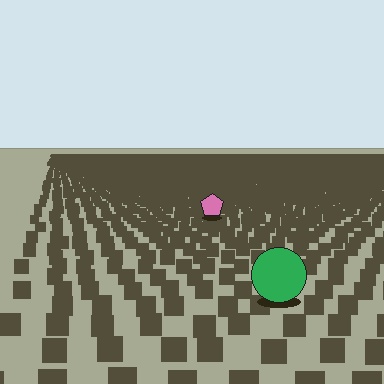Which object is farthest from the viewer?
The pink pentagon is farthest from the viewer. It appears smaller and the ground texture around it is denser.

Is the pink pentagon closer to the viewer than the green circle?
No. The green circle is closer — you can tell from the texture gradient: the ground texture is coarser near it.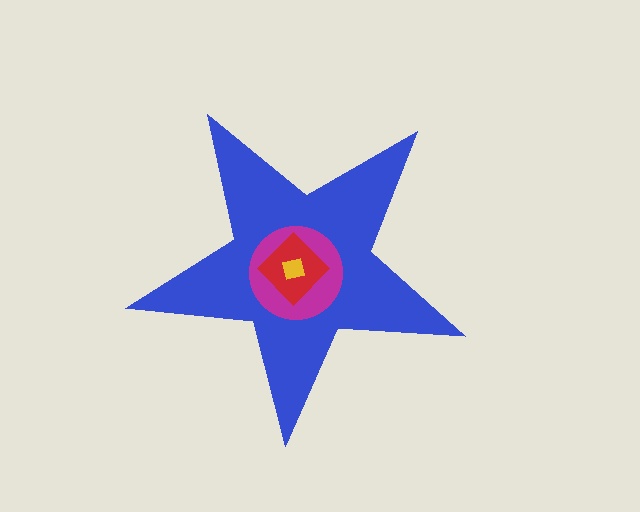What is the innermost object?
The yellow square.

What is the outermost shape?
The blue star.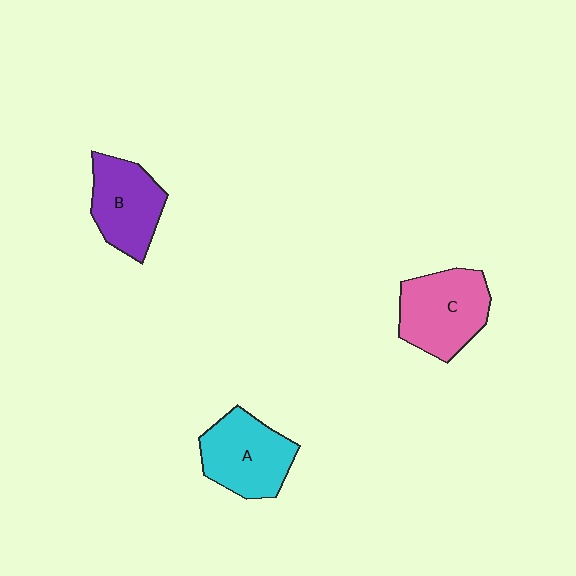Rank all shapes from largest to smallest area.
From largest to smallest: C (pink), A (cyan), B (purple).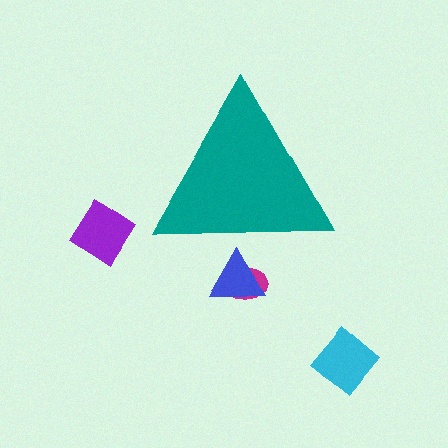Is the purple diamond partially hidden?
No, the purple diamond is fully visible.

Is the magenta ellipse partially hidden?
Yes, the magenta ellipse is partially hidden behind the teal triangle.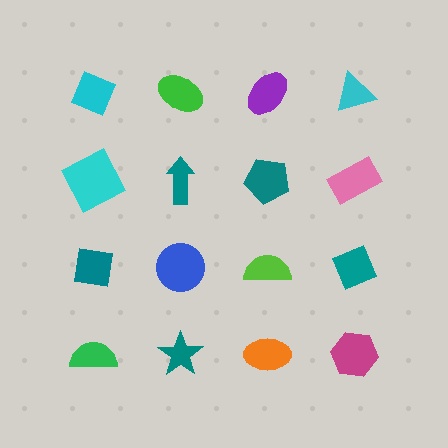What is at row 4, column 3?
An orange ellipse.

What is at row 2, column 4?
A pink rectangle.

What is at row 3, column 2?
A blue circle.